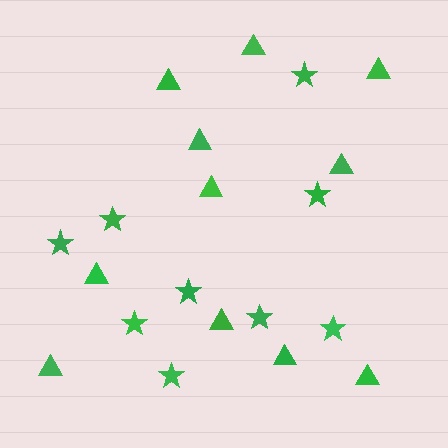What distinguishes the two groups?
There are 2 groups: one group of triangles (11) and one group of stars (9).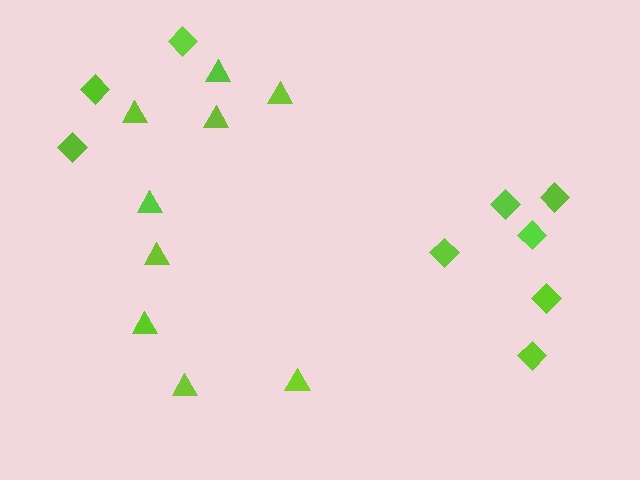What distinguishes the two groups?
There are 2 groups: one group of diamonds (9) and one group of triangles (9).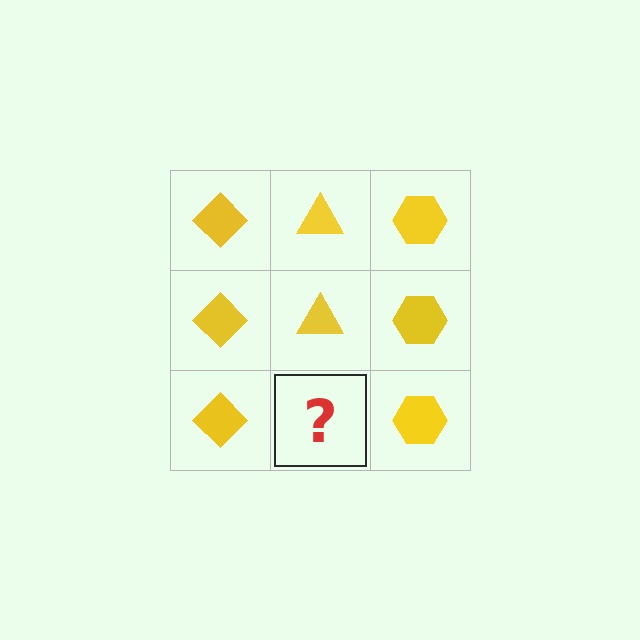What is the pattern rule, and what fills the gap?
The rule is that each column has a consistent shape. The gap should be filled with a yellow triangle.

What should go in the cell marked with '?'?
The missing cell should contain a yellow triangle.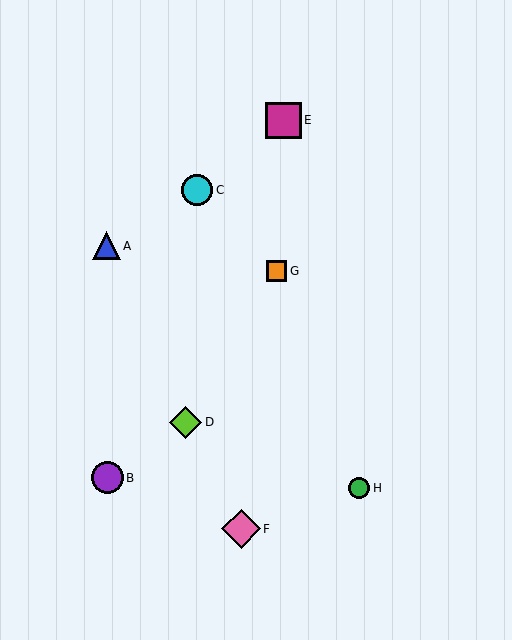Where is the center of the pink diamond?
The center of the pink diamond is at (241, 529).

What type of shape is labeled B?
Shape B is a purple circle.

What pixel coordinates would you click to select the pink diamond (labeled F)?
Click at (241, 529) to select the pink diamond F.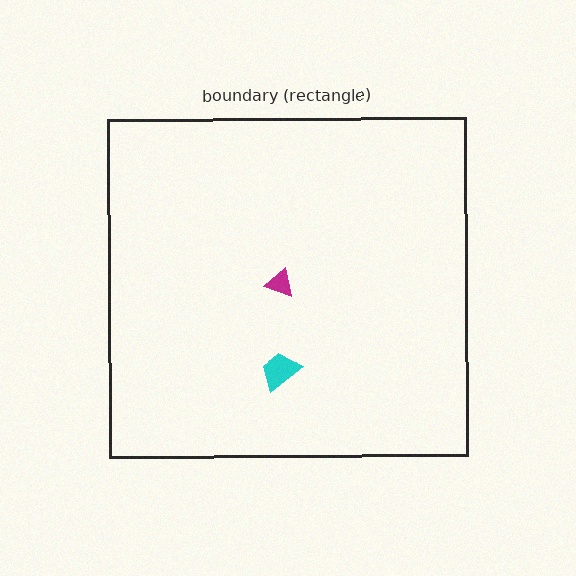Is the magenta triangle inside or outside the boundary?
Inside.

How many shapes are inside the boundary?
2 inside, 0 outside.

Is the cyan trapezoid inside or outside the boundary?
Inside.